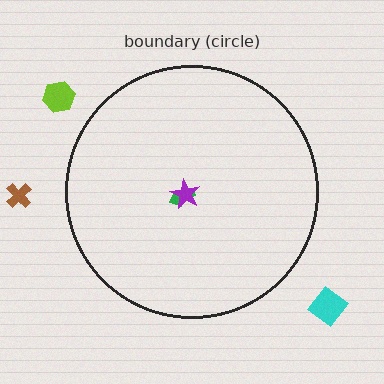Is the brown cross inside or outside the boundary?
Outside.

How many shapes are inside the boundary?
2 inside, 3 outside.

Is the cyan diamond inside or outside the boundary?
Outside.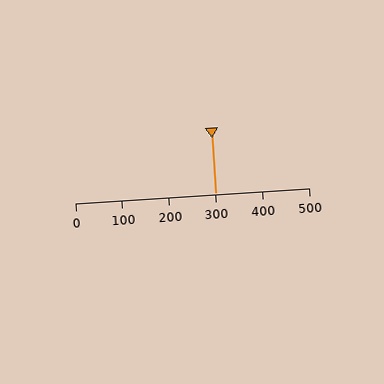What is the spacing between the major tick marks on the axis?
The major ticks are spaced 100 apart.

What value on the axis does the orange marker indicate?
The marker indicates approximately 300.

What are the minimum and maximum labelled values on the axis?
The axis runs from 0 to 500.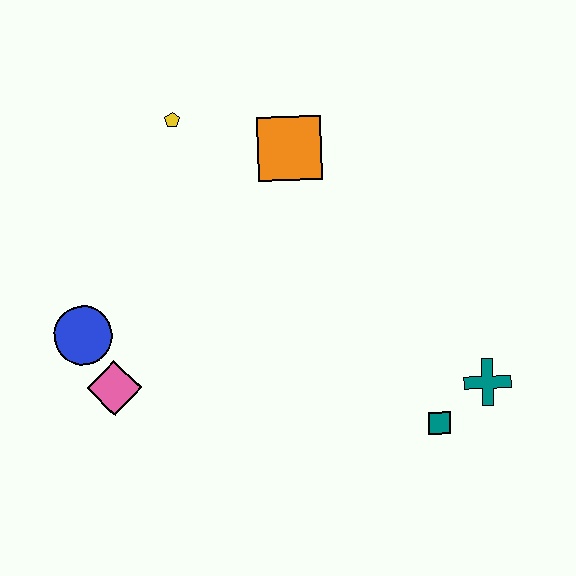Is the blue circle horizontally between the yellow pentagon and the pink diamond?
No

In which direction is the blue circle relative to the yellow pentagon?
The blue circle is below the yellow pentagon.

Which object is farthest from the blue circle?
The teal cross is farthest from the blue circle.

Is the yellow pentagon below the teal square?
No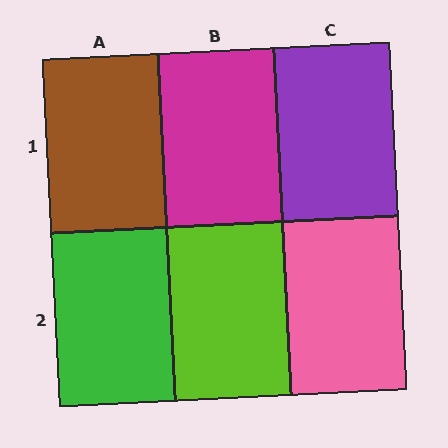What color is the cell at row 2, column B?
Lime.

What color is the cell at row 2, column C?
Pink.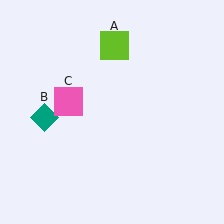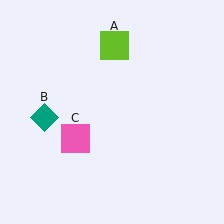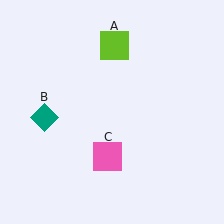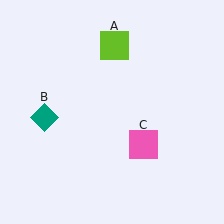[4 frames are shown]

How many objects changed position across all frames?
1 object changed position: pink square (object C).